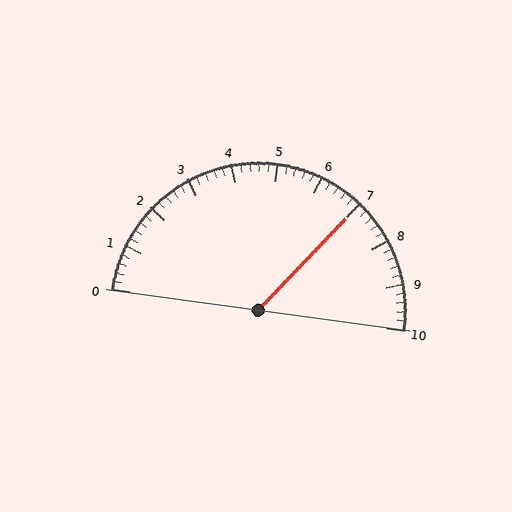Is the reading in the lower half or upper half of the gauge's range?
The reading is in the upper half of the range (0 to 10).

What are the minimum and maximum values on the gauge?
The gauge ranges from 0 to 10.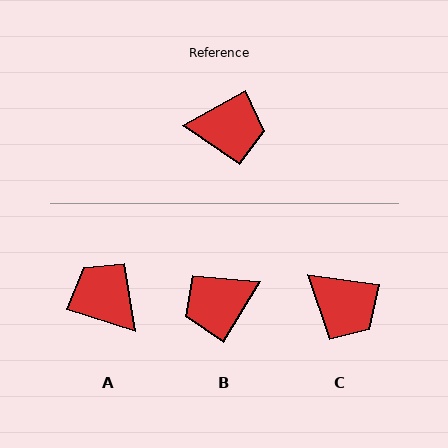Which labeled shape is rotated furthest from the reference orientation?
B, about 150 degrees away.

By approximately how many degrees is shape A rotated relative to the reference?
Approximately 133 degrees counter-clockwise.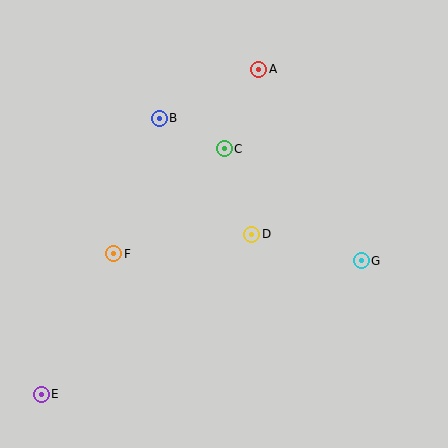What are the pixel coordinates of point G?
Point G is at (361, 261).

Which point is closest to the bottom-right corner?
Point G is closest to the bottom-right corner.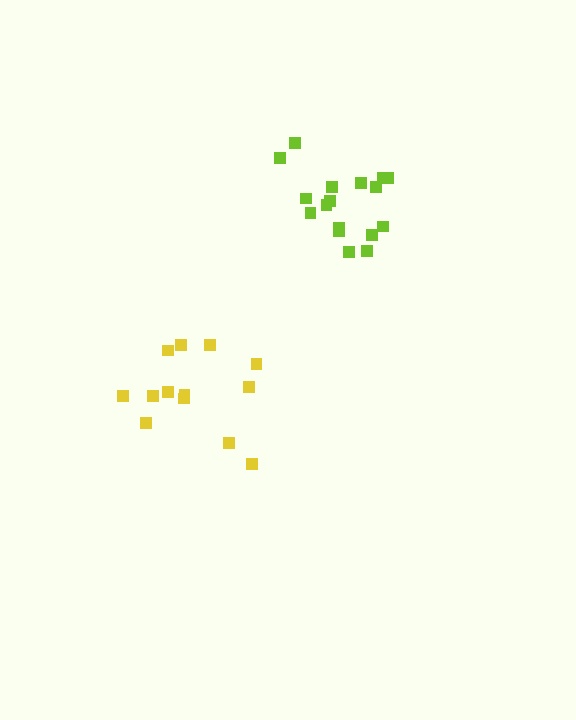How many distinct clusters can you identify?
There are 2 distinct clusters.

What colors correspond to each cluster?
The clusters are colored: yellow, lime.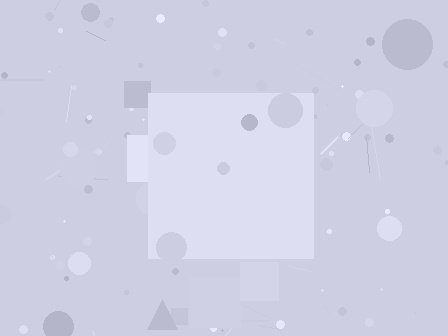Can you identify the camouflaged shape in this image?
The camouflaged shape is a square.